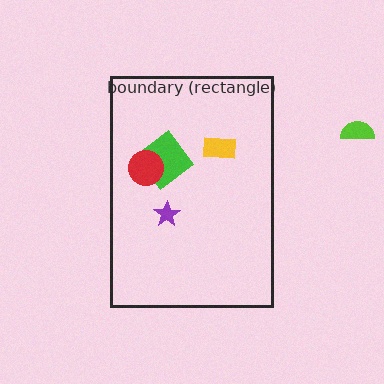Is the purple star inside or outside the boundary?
Inside.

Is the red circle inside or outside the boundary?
Inside.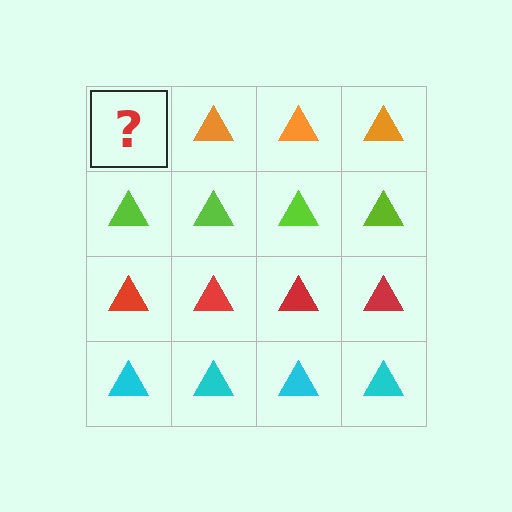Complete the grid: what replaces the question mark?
The question mark should be replaced with an orange triangle.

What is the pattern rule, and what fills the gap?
The rule is that each row has a consistent color. The gap should be filled with an orange triangle.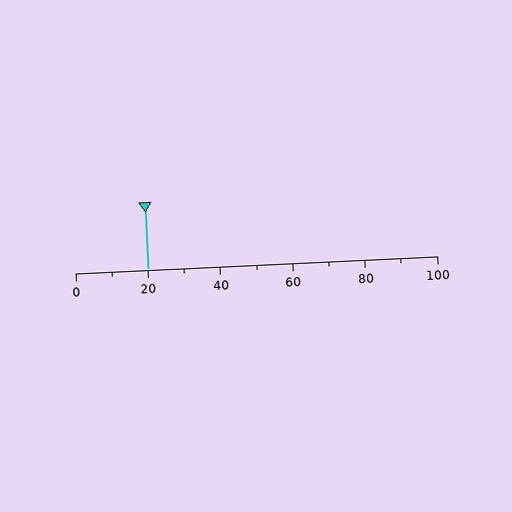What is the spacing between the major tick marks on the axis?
The major ticks are spaced 20 apart.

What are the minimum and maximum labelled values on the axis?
The axis runs from 0 to 100.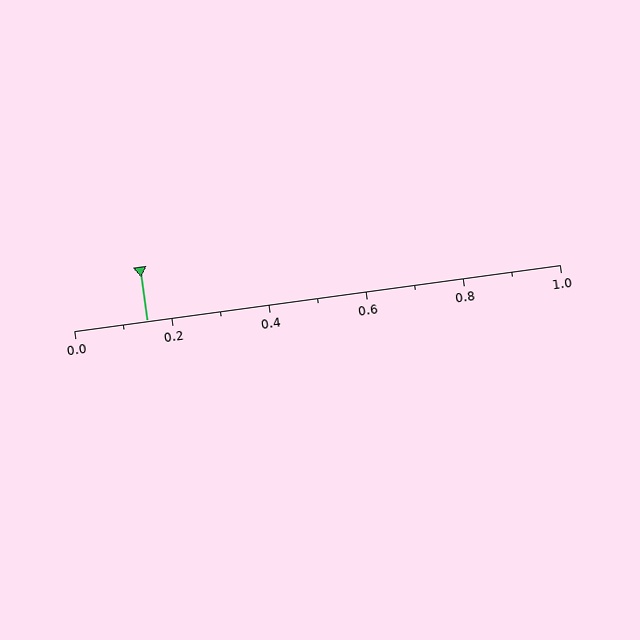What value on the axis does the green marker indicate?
The marker indicates approximately 0.15.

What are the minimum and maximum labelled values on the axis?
The axis runs from 0.0 to 1.0.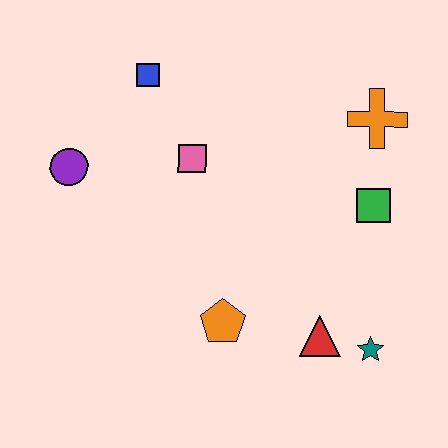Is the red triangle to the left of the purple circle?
No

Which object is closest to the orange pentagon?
The red triangle is closest to the orange pentagon.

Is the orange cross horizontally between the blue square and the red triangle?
No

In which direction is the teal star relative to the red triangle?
The teal star is to the right of the red triangle.